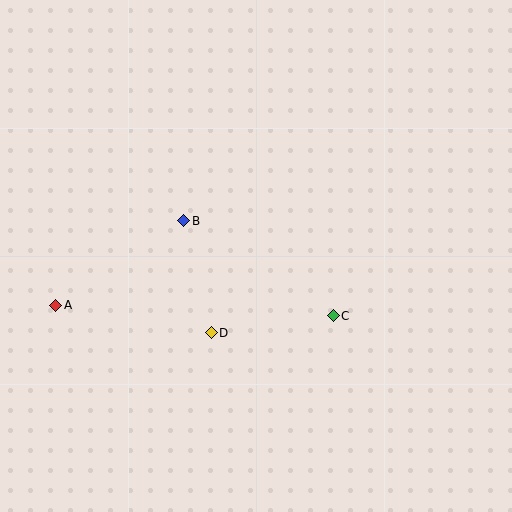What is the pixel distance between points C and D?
The distance between C and D is 123 pixels.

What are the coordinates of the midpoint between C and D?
The midpoint between C and D is at (272, 324).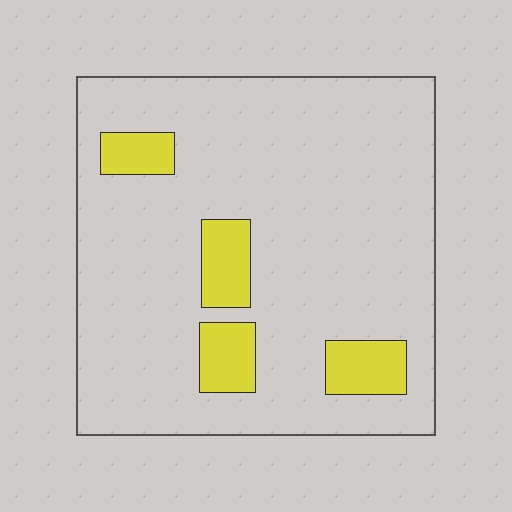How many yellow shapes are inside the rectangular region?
4.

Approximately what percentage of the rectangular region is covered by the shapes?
Approximately 15%.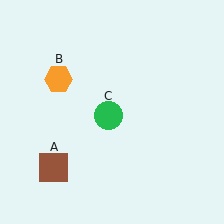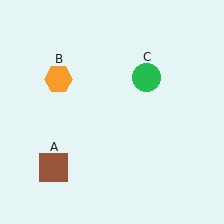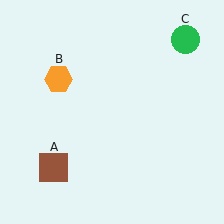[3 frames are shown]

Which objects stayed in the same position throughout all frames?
Brown square (object A) and orange hexagon (object B) remained stationary.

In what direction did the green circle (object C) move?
The green circle (object C) moved up and to the right.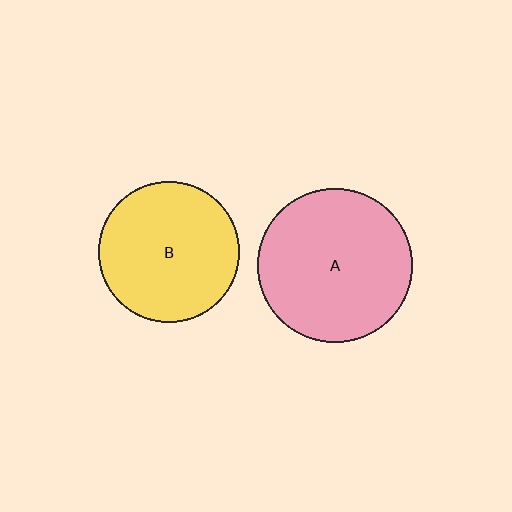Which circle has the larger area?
Circle A (pink).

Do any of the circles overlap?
No, none of the circles overlap.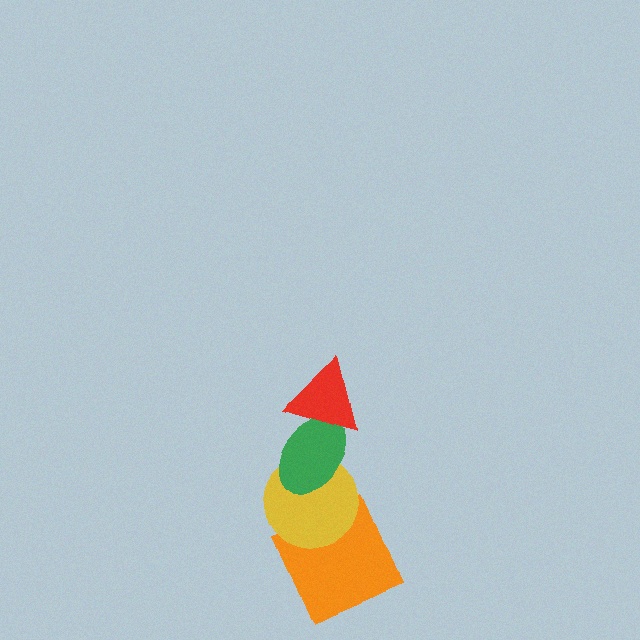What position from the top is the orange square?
The orange square is 4th from the top.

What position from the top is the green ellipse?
The green ellipse is 2nd from the top.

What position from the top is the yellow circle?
The yellow circle is 3rd from the top.